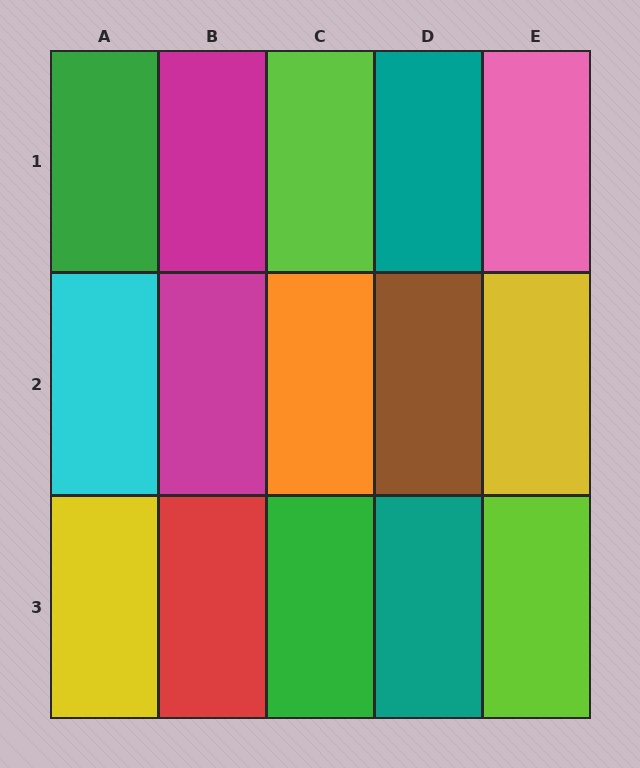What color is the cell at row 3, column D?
Teal.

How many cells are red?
1 cell is red.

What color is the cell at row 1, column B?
Magenta.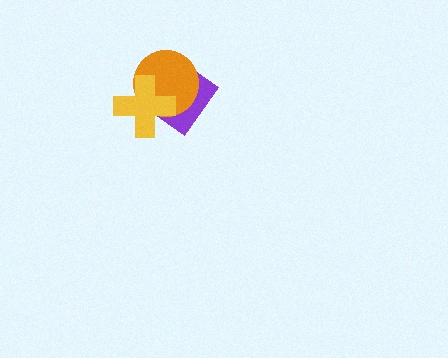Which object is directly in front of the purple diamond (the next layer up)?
The orange circle is directly in front of the purple diamond.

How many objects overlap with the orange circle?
2 objects overlap with the orange circle.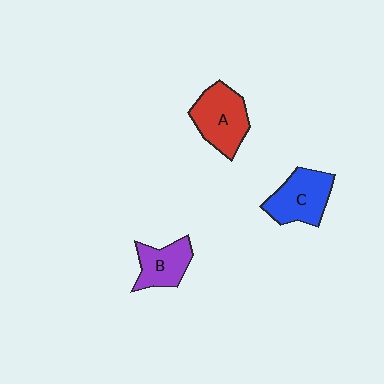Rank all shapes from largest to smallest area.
From largest to smallest: A (red), C (blue), B (purple).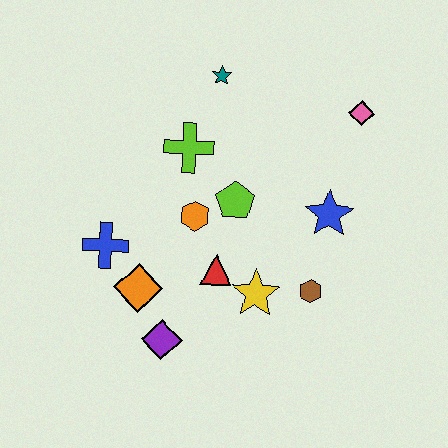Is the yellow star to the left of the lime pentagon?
No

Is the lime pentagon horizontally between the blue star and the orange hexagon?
Yes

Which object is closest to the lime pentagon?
The orange hexagon is closest to the lime pentagon.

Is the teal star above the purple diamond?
Yes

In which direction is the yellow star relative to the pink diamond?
The yellow star is below the pink diamond.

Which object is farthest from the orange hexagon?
The pink diamond is farthest from the orange hexagon.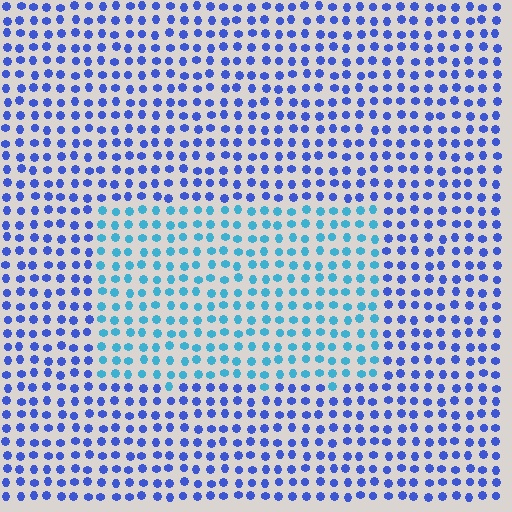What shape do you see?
I see a rectangle.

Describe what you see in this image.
The image is filled with small blue elements in a uniform arrangement. A rectangle-shaped region is visible where the elements are tinted to a slightly different hue, forming a subtle color boundary.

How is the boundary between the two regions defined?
The boundary is defined purely by a slight shift in hue (about 37 degrees). Spacing, size, and orientation are identical on both sides.